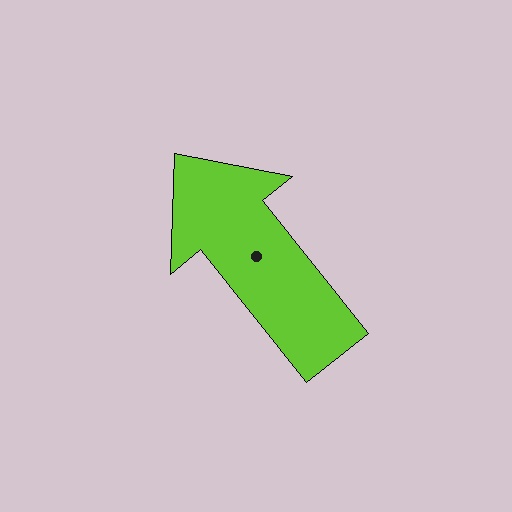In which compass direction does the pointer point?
Northwest.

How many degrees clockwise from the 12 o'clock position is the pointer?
Approximately 321 degrees.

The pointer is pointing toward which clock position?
Roughly 11 o'clock.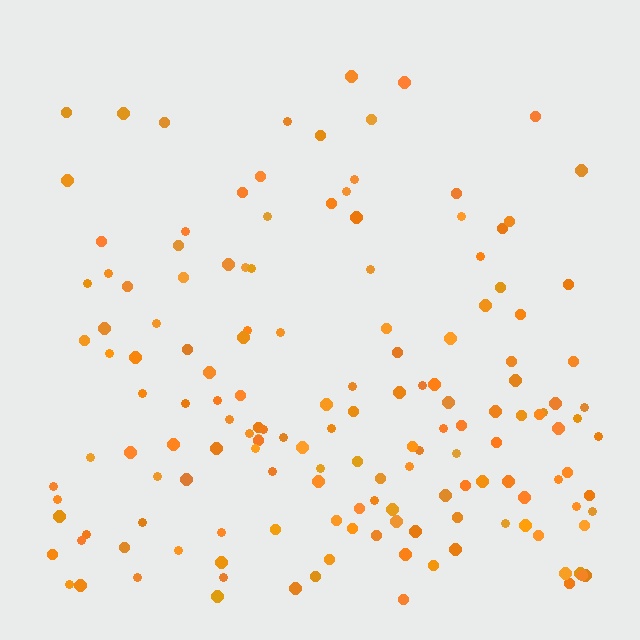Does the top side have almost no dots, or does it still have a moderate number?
Still a moderate number, just noticeably fewer than the bottom.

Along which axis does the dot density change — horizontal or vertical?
Vertical.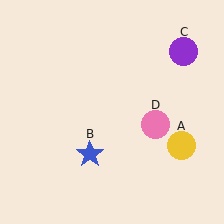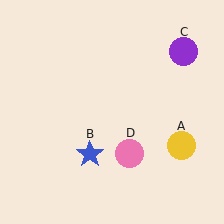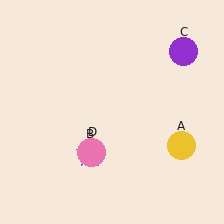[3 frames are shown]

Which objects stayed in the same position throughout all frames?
Yellow circle (object A) and blue star (object B) and purple circle (object C) remained stationary.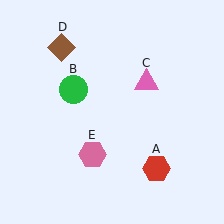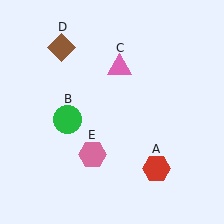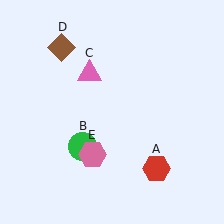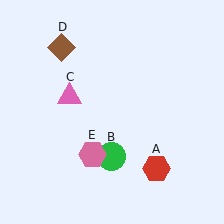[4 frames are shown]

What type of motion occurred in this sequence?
The green circle (object B), pink triangle (object C) rotated counterclockwise around the center of the scene.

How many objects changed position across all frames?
2 objects changed position: green circle (object B), pink triangle (object C).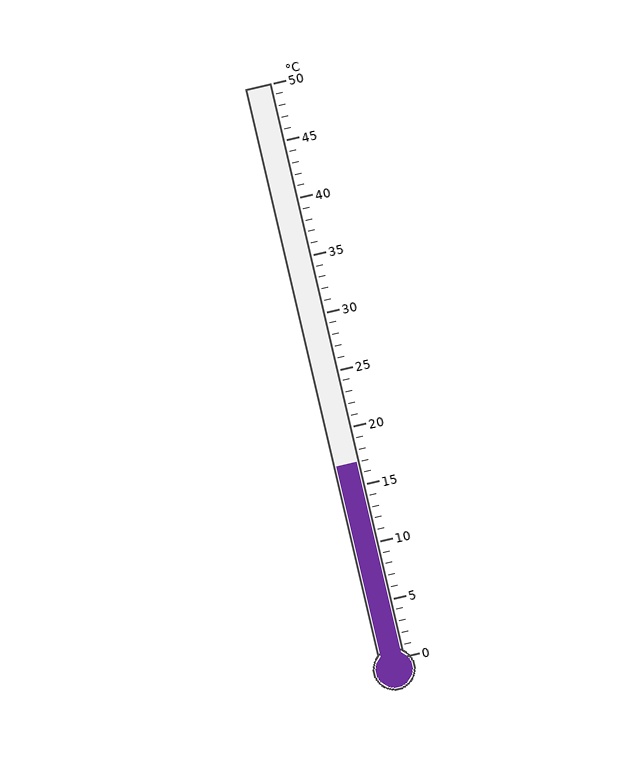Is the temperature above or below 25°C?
The temperature is below 25°C.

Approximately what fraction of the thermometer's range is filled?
The thermometer is filled to approximately 35% of its range.